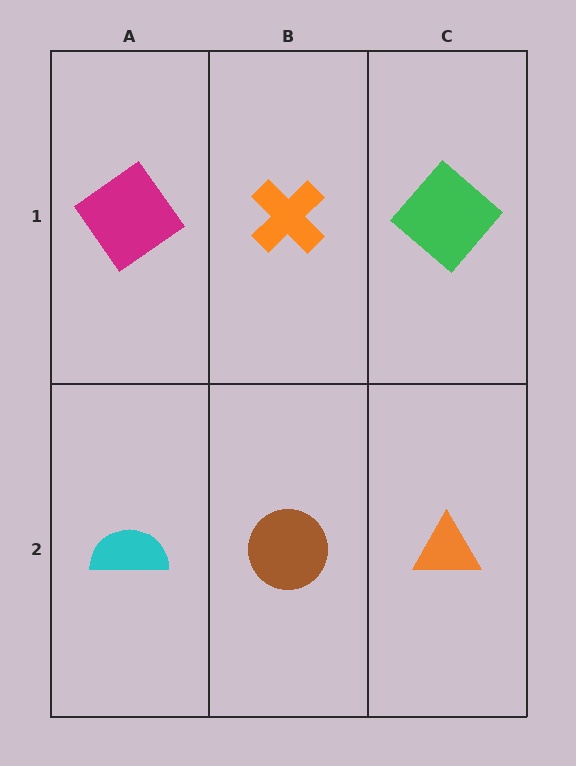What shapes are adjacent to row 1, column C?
An orange triangle (row 2, column C), an orange cross (row 1, column B).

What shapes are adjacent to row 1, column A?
A cyan semicircle (row 2, column A), an orange cross (row 1, column B).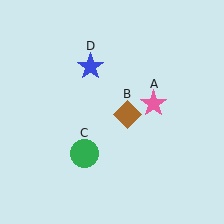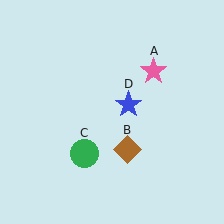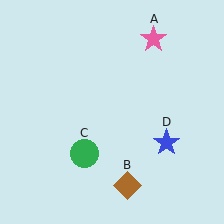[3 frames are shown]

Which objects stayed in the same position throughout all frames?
Green circle (object C) remained stationary.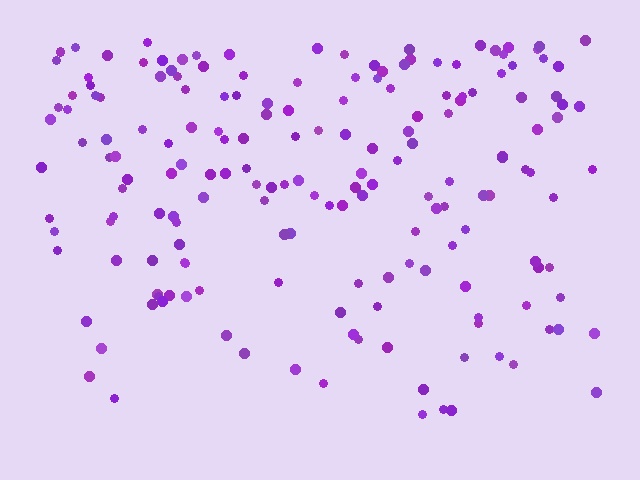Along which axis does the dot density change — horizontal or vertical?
Vertical.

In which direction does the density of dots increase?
From bottom to top, with the top side densest.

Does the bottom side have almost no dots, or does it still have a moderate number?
Still a moderate number, just noticeably fewer than the top.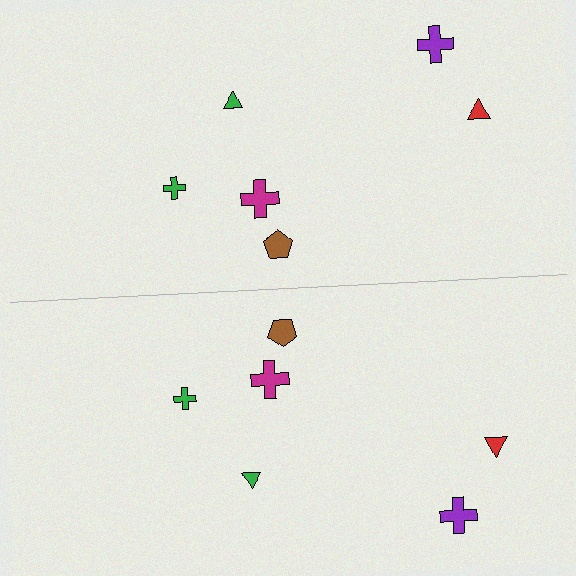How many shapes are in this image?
There are 12 shapes in this image.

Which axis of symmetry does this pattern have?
The pattern has a horizontal axis of symmetry running through the center of the image.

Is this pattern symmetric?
Yes, this pattern has bilateral (reflection) symmetry.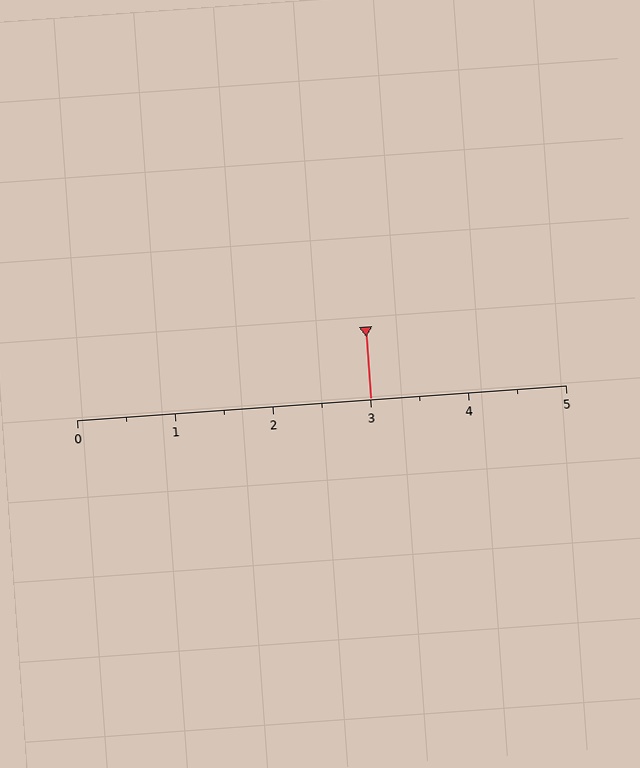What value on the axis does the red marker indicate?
The marker indicates approximately 3.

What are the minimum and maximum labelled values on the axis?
The axis runs from 0 to 5.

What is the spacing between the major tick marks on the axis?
The major ticks are spaced 1 apart.